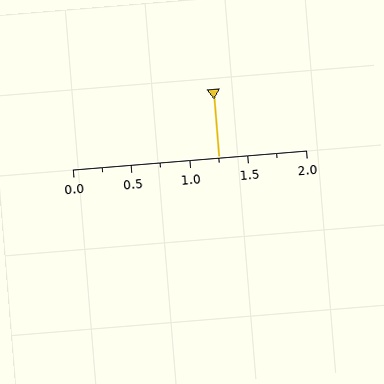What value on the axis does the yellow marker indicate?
The marker indicates approximately 1.25.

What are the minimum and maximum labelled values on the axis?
The axis runs from 0.0 to 2.0.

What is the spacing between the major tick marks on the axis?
The major ticks are spaced 0.5 apart.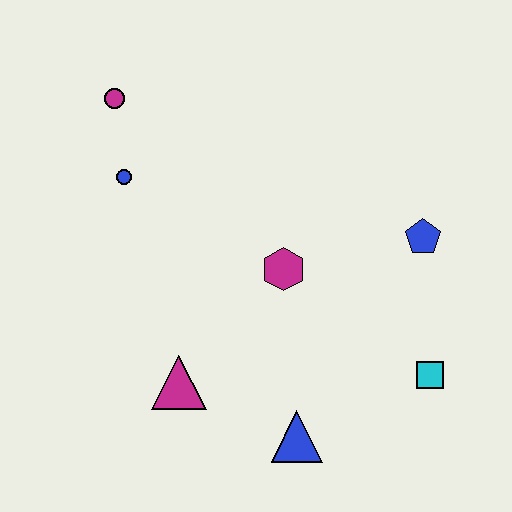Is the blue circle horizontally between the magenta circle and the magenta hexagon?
Yes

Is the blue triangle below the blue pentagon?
Yes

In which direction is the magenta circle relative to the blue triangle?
The magenta circle is above the blue triangle.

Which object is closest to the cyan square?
The blue pentagon is closest to the cyan square.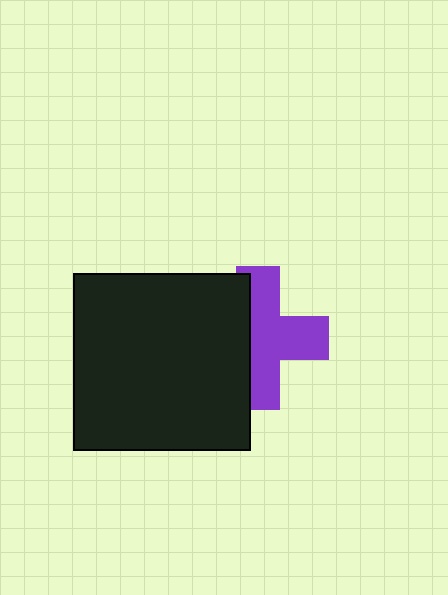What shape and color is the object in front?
The object in front is a black square.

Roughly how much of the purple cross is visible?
About half of it is visible (roughly 59%).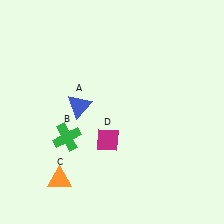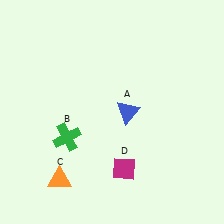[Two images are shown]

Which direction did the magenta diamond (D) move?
The magenta diamond (D) moved down.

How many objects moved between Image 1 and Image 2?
2 objects moved between the two images.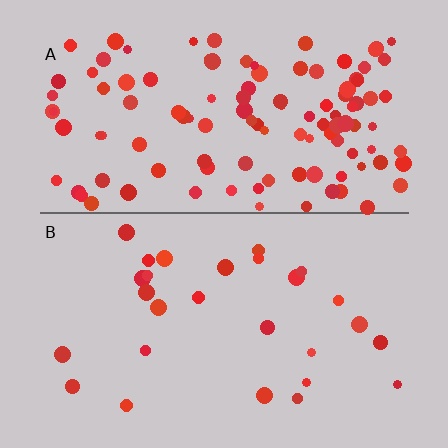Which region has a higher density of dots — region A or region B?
A (the top).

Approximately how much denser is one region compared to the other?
Approximately 4.1× — region A over region B.